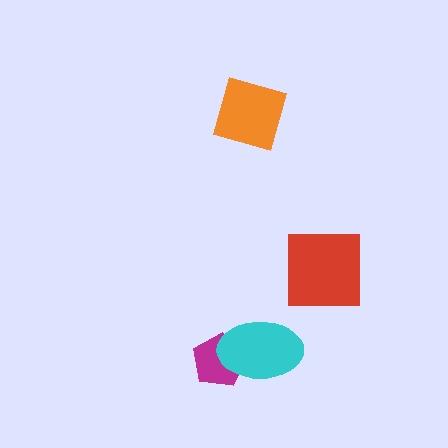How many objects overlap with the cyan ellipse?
1 object overlaps with the cyan ellipse.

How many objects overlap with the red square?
0 objects overlap with the red square.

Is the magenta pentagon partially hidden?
Yes, it is partially covered by another shape.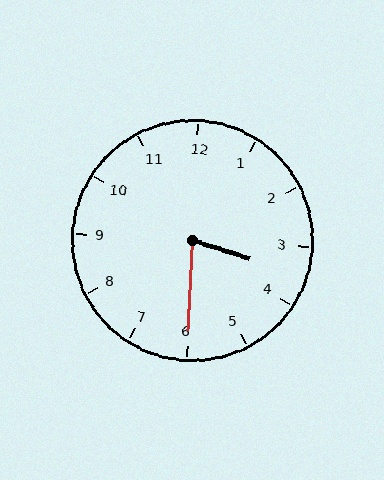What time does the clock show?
3:30.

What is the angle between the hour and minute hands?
Approximately 75 degrees.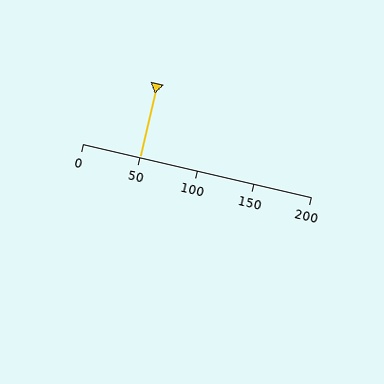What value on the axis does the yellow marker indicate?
The marker indicates approximately 50.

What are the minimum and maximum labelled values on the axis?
The axis runs from 0 to 200.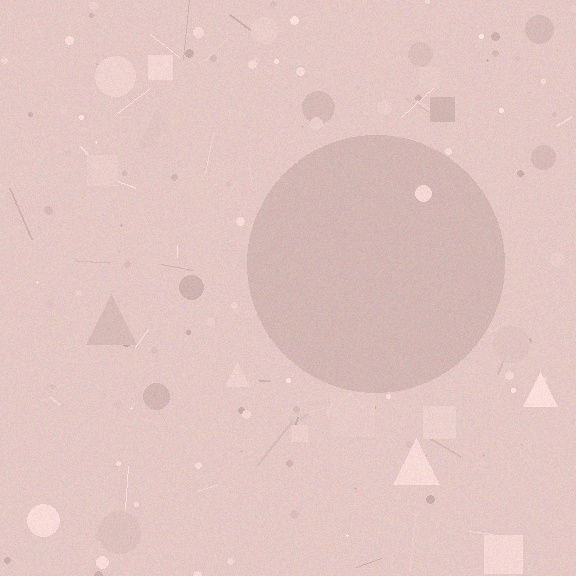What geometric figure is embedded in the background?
A circle is embedded in the background.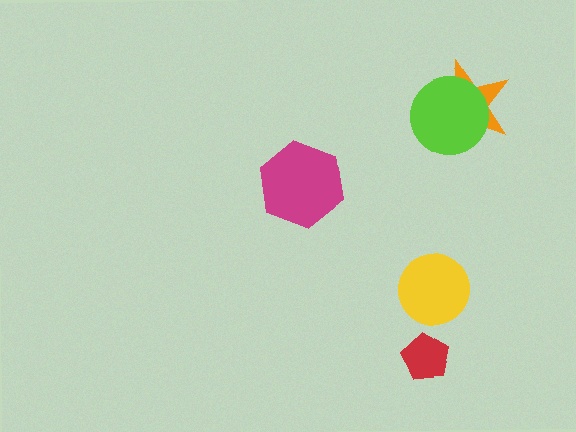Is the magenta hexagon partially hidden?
No, no other shape covers it.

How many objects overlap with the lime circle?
1 object overlaps with the lime circle.